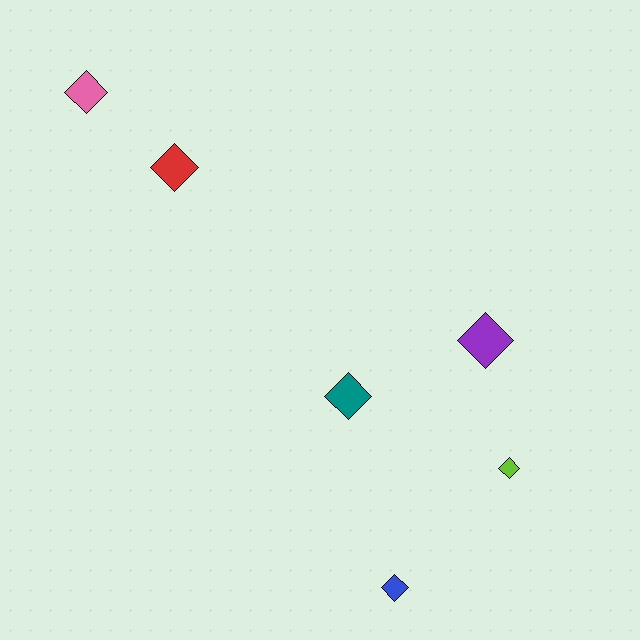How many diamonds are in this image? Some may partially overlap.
There are 6 diamonds.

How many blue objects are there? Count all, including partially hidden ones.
There is 1 blue object.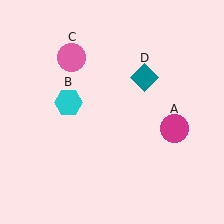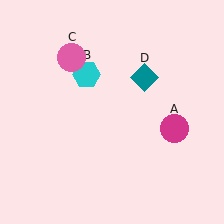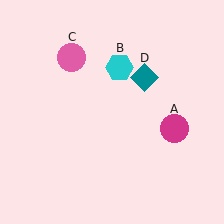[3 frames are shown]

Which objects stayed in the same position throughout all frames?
Magenta circle (object A) and pink circle (object C) and teal diamond (object D) remained stationary.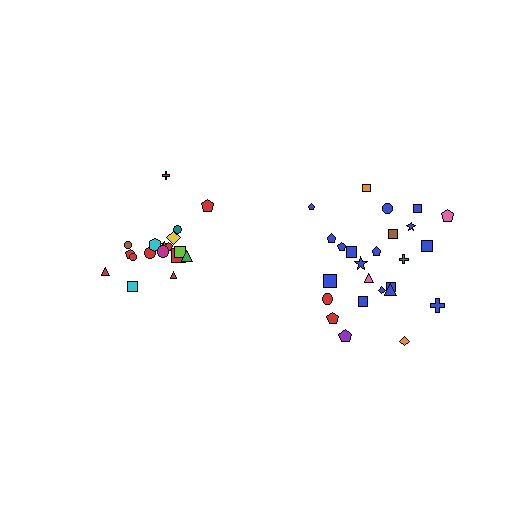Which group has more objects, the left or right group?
The right group.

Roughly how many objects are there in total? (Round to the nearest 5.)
Roughly 45 objects in total.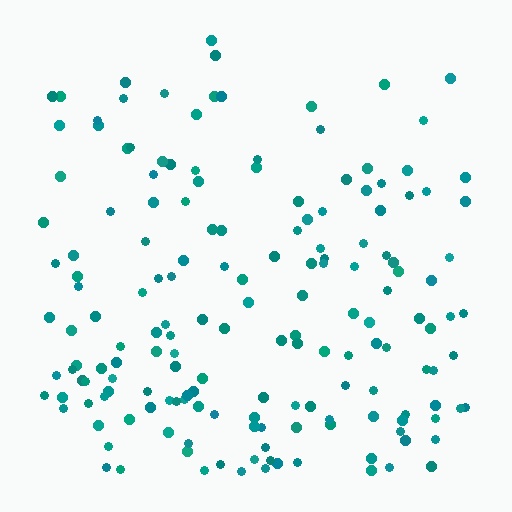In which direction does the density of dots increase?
From top to bottom, with the bottom side densest.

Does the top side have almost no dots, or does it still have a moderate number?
Still a moderate number, just noticeably fewer than the bottom.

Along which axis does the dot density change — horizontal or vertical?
Vertical.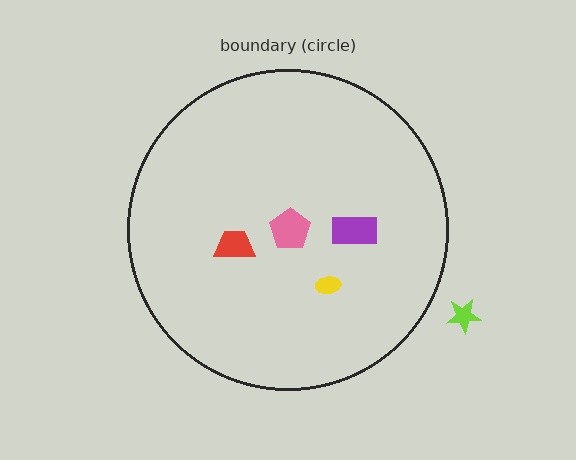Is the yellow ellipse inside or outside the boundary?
Inside.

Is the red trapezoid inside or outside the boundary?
Inside.